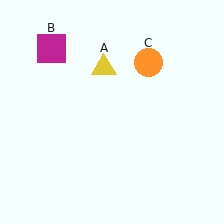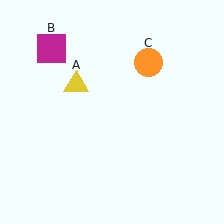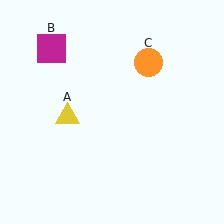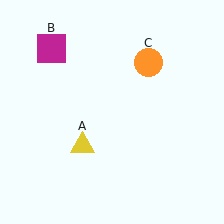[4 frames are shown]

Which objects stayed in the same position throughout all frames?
Magenta square (object B) and orange circle (object C) remained stationary.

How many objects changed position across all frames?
1 object changed position: yellow triangle (object A).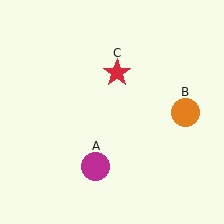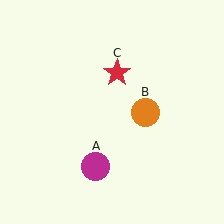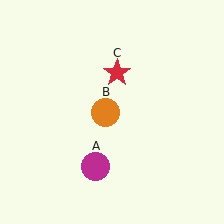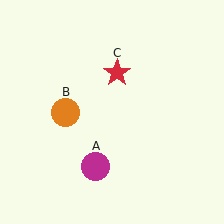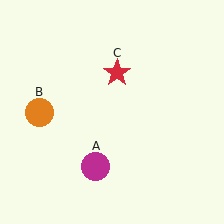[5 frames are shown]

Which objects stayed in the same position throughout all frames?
Magenta circle (object A) and red star (object C) remained stationary.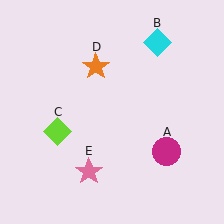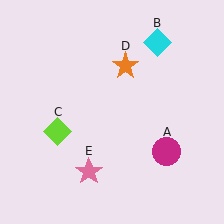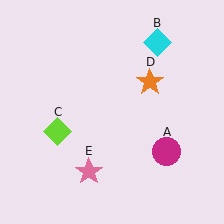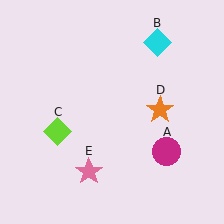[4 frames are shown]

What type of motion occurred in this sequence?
The orange star (object D) rotated clockwise around the center of the scene.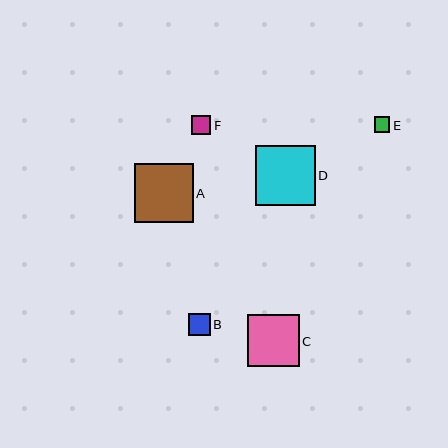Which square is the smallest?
Square E is the smallest with a size of approximately 16 pixels.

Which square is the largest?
Square D is the largest with a size of approximately 59 pixels.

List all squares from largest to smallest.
From largest to smallest: D, A, C, B, F, E.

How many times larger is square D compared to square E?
Square D is approximately 3.8 times the size of square E.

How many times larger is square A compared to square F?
Square A is approximately 3.0 times the size of square F.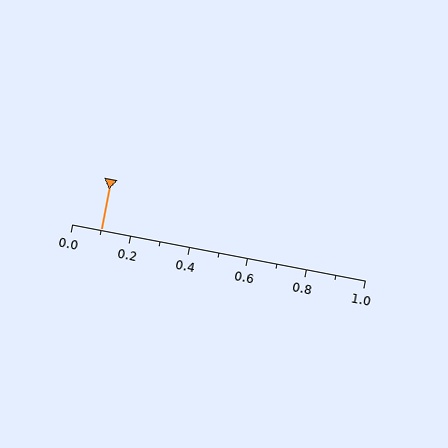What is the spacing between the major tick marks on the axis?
The major ticks are spaced 0.2 apart.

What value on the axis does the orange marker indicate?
The marker indicates approximately 0.1.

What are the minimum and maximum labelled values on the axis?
The axis runs from 0.0 to 1.0.